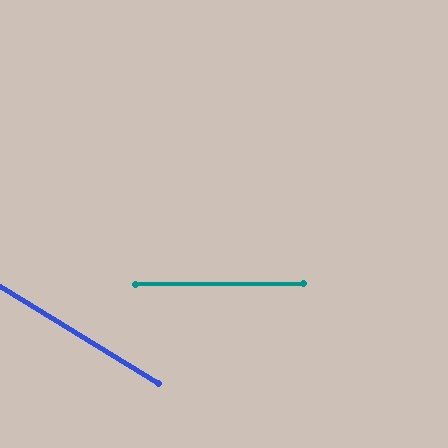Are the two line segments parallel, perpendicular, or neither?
Neither parallel nor perpendicular — they differ by about 32°.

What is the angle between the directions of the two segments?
Approximately 32 degrees.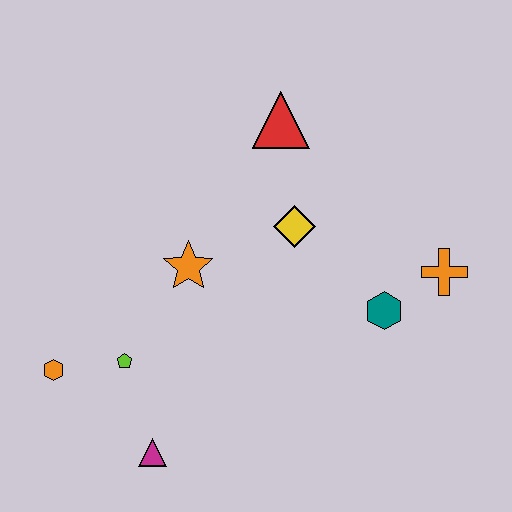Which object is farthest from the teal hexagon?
The orange hexagon is farthest from the teal hexagon.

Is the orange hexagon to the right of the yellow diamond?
No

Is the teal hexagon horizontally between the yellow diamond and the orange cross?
Yes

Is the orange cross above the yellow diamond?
No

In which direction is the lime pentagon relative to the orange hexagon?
The lime pentagon is to the right of the orange hexagon.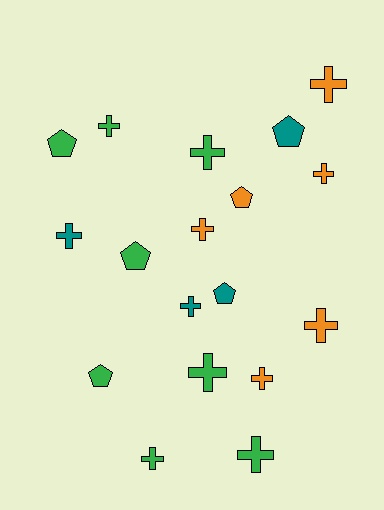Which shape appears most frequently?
Cross, with 12 objects.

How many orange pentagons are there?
There is 1 orange pentagon.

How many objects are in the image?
There are 18 objects.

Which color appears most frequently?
Green, with 8 objects.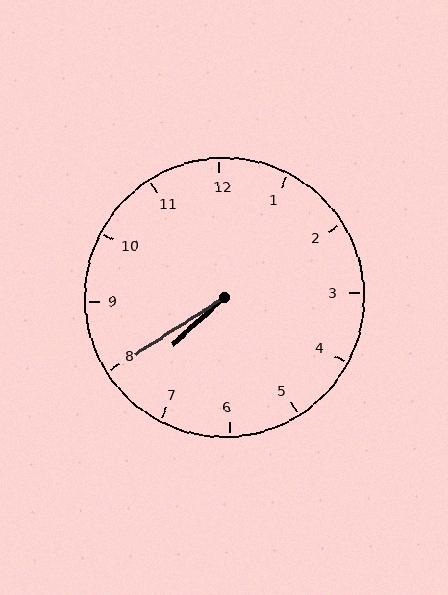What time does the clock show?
7:40.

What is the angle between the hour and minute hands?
Approximately 10 degrees.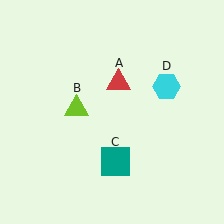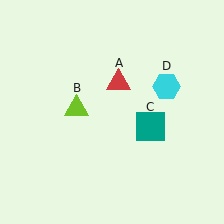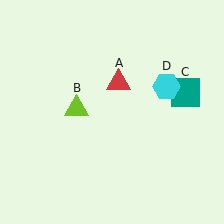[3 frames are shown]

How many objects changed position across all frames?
1 object changed position: teal square (object C).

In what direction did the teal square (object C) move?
The teal square (object C) moved up and to the right.